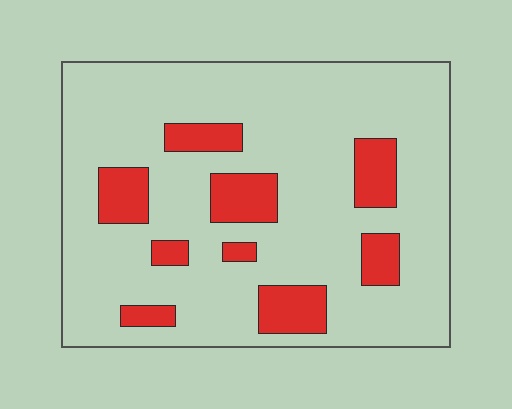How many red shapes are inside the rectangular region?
9.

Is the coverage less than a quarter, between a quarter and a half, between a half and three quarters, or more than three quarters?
Less than a quarter.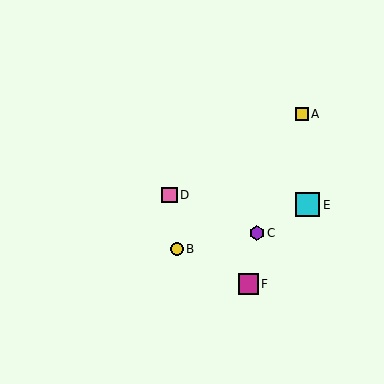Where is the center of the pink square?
The center of the pink square is at (169, 195).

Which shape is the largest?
The cyan square (labeled E) is the largest.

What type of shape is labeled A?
Shape A is a yellow square.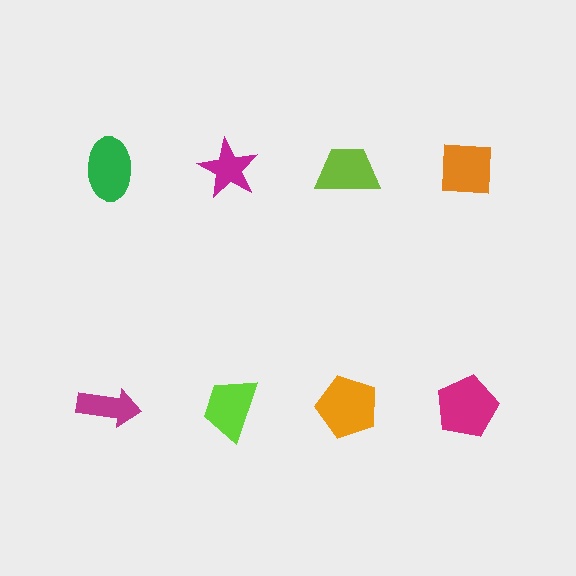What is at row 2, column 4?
A magenta pentagon.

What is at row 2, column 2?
A lime trapezoid.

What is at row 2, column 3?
An orange pentagon.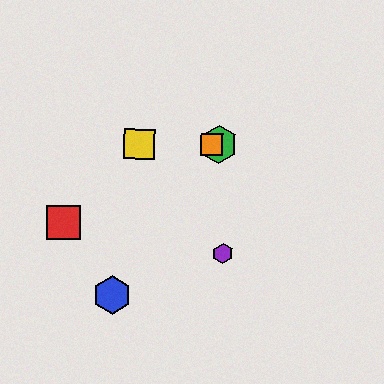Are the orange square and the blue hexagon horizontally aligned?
No, the orange square is at y≈145 and the blue hexagon is at y≈295.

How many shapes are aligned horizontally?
3 shapes (the green hexagon, the yellow square, the orange square) are aligned horizontally.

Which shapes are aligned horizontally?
The green hexagon, the yellow square, the orange square are aligned horizontally.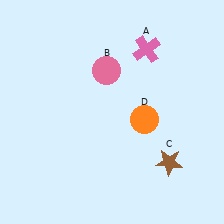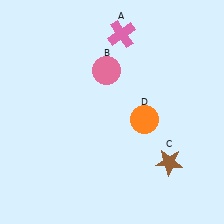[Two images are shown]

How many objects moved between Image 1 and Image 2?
1 object moved between the two images.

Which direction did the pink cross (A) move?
The pink cross (A) moved left.